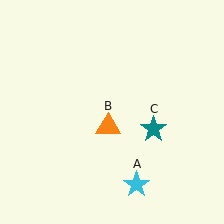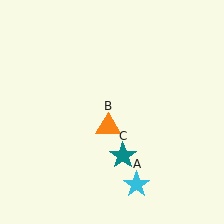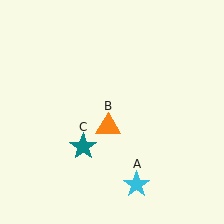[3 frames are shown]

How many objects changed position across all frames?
1 object changed position: teal star (object C).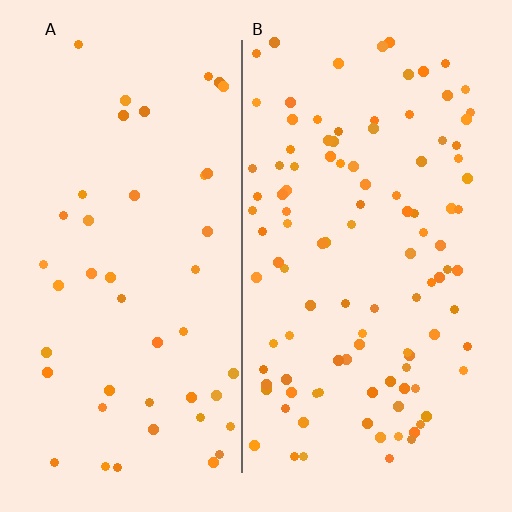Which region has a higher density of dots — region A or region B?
B (the right).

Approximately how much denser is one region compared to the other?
Approximately 2.4× — region B over region A.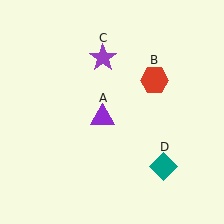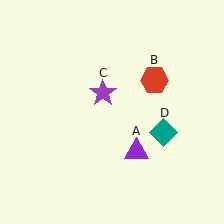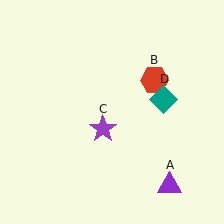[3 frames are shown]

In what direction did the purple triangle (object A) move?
The purple triangle (object A) moved down and to the right.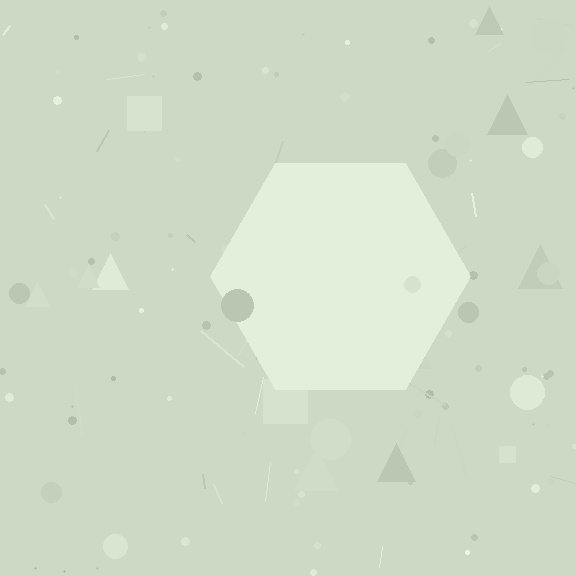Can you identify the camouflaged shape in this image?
The camouflaged shape is a hexagon.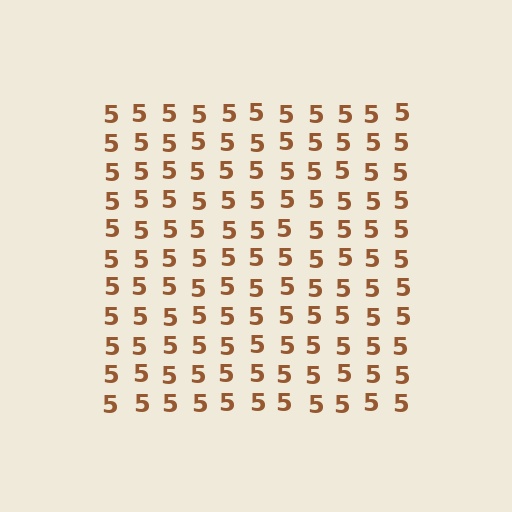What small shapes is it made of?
It is made of small digit 5's.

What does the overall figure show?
The overall figure shows a square.